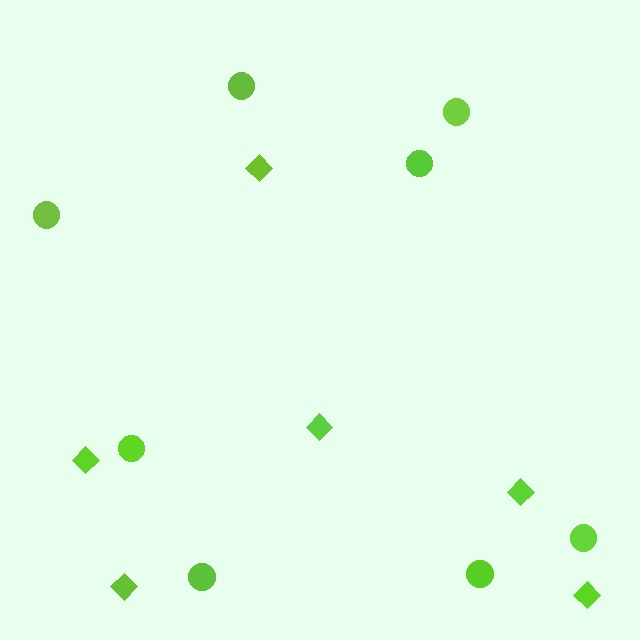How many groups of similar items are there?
There are 2 groups: one group of circles (8) and one group of diamonds (6).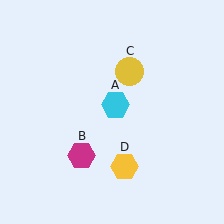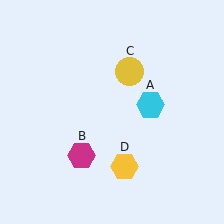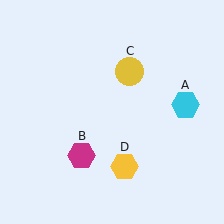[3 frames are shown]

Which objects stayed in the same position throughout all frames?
Magenta hexagon (object B) and yellow circle (object C) and yellow hexagon (object D) remained stationary.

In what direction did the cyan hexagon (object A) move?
The cyan hexagon (object A) moved right.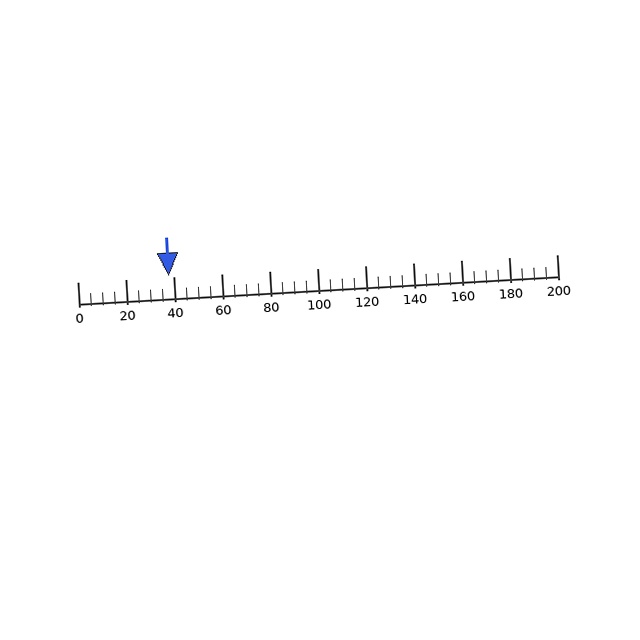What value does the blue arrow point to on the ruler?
The blue arrow points to approximately 38.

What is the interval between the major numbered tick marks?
The major tick marks are spaced 20 units apart.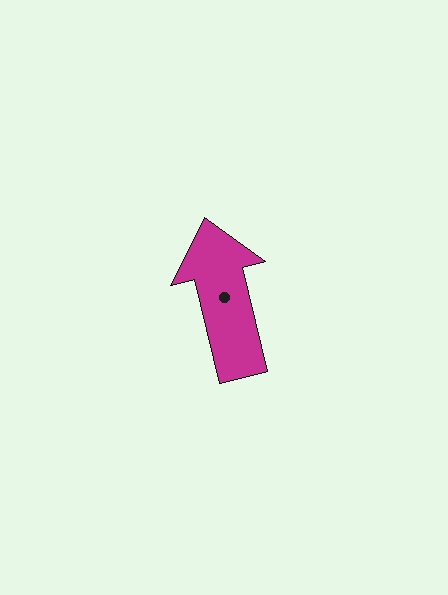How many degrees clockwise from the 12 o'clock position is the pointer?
Approximately 346 degrees.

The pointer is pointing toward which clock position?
Roughly 12 o'clock.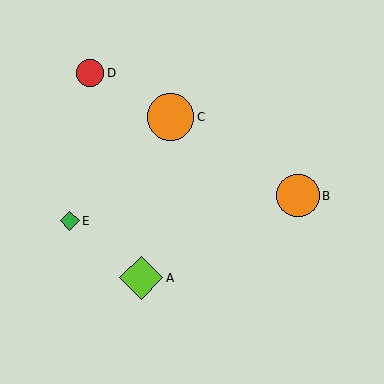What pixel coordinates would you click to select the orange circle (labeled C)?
Click at (170, 117) to select the orange circle C.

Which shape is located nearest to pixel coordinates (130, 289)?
The lime diamond (labeled A) at (141, 278) is nearest to that location.